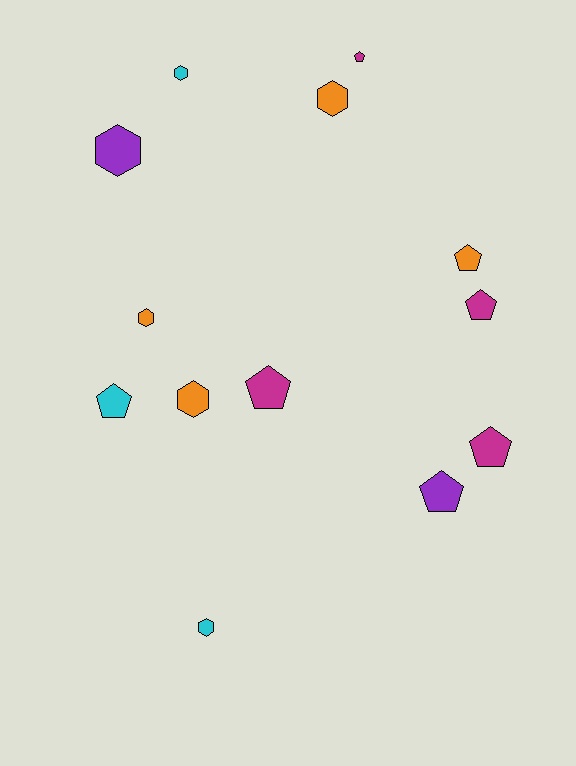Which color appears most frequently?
Orange, with 4 objects.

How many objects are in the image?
There are 13 objects.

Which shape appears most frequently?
Pentagon, with 7 objects.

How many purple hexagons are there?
There is 1 purple hexagon.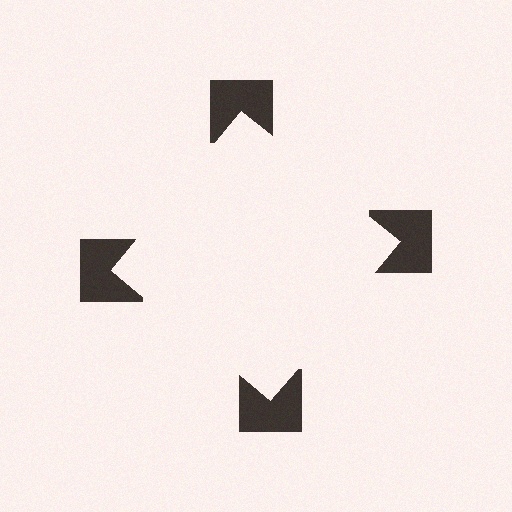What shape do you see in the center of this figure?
An illusory square — its edges are inferred from the aligned wedge cuts in the notched squares, not physically drawn.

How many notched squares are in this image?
There are 4 — one at each vertex of the illusory square.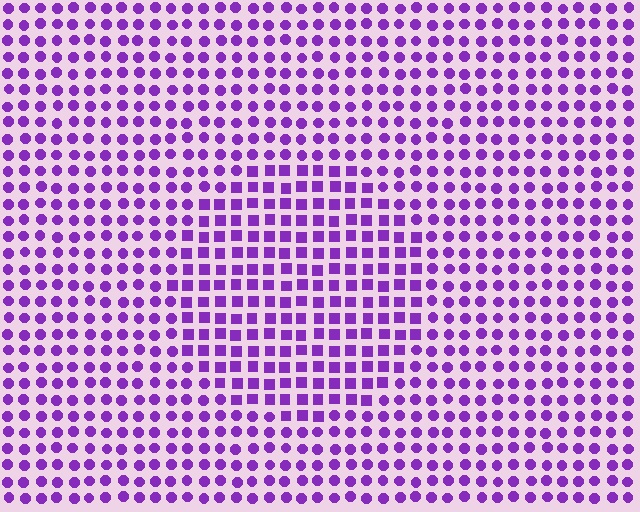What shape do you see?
I see a circle.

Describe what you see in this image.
The image is filled with small purple elements arranged in a uniform grid. A circle-shaped region contains squares, while the surrounding area contains circles. The boundary is defined purely by the change in element shape.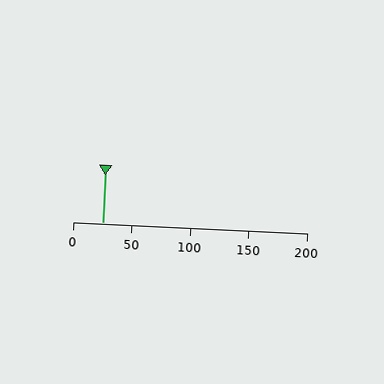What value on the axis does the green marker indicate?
The marker indicates approximately 25.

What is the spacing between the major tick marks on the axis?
The major ticks are spaced 50 apart.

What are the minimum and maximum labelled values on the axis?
The axis runs from 0 to 200.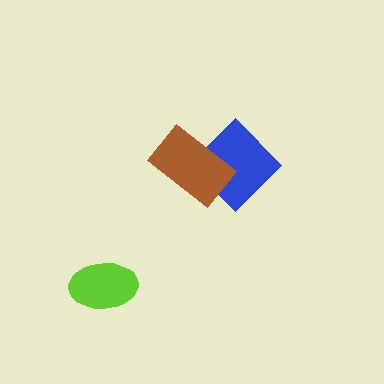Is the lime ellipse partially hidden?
No, no other shape covers it.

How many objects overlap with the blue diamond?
1 object overlaps with the blue diamond.